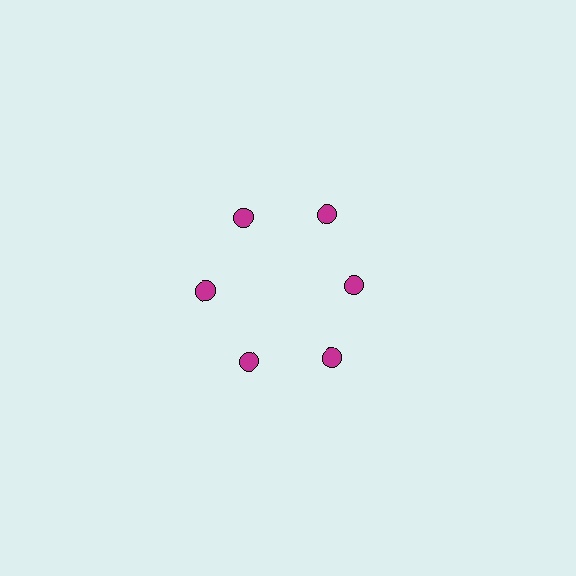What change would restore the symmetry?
The symmetry would be restored by moving it outward, back onto the ring so that all 6 circles sit at equal angles and equal distance from the center.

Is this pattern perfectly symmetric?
No. The 6 magenta circles are arranged in a ring, but one element near the 3 o'clock position is pulled inward toward the center, breaking the 6-fold rotational symmetry.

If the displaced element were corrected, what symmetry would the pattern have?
It would have 6-fold rotational symmetry — the pattern would map onto itself every 60 degrees.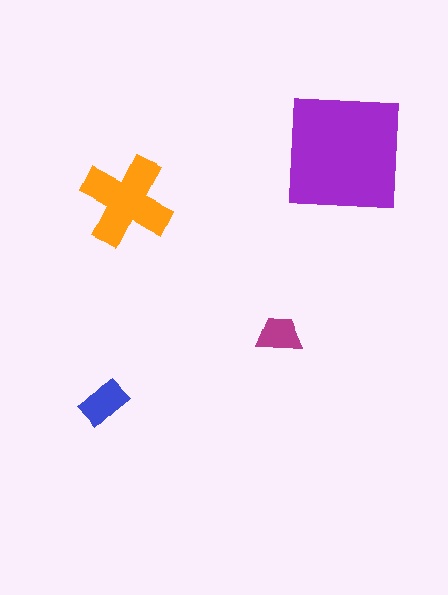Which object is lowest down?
The blue rectangle is bottommost.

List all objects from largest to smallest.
The purple square, the orange cross, the blue rectangle, the magenta trapezoid.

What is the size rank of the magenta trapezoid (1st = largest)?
4th.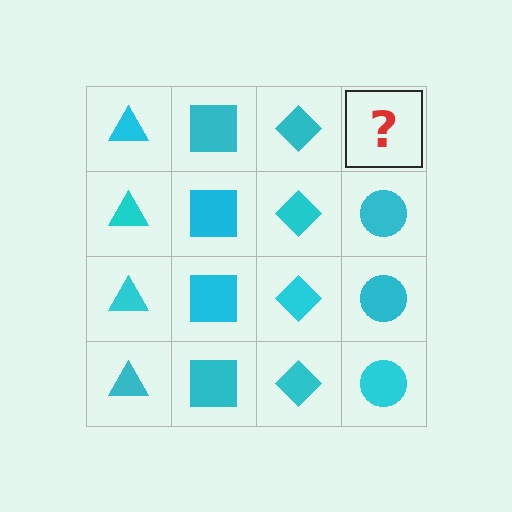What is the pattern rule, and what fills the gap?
The rule is that each column has a consistent shape. The gap should be filled with a cyan circle.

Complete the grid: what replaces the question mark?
The question mark should be replaced with a cyan circle.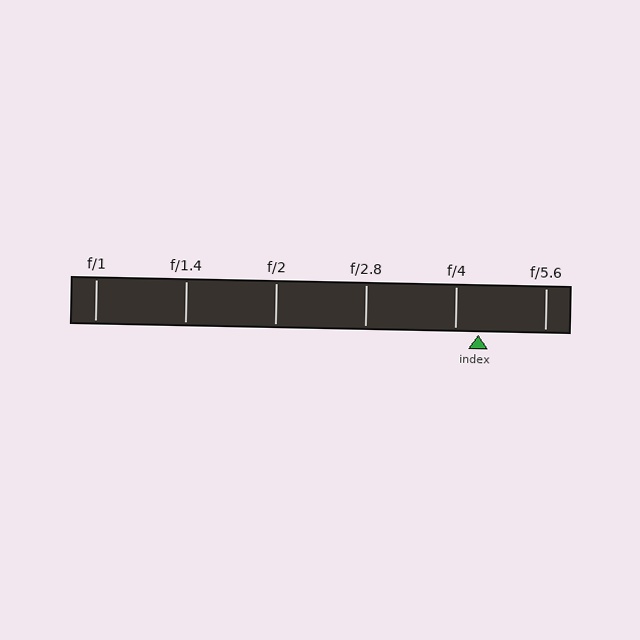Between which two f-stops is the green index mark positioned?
The index mark is between f/4 and f/5.6.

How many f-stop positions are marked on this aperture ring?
There are 6 f-stop positions marked.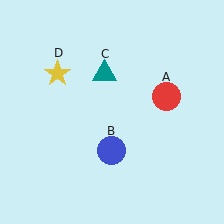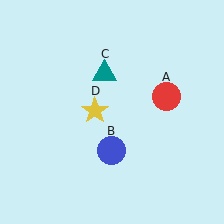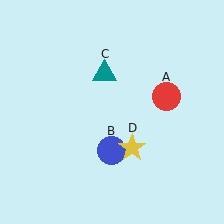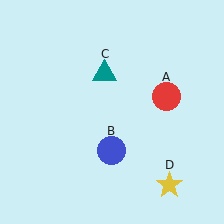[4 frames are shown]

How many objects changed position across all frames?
1 object changed position: yellow star (object D).